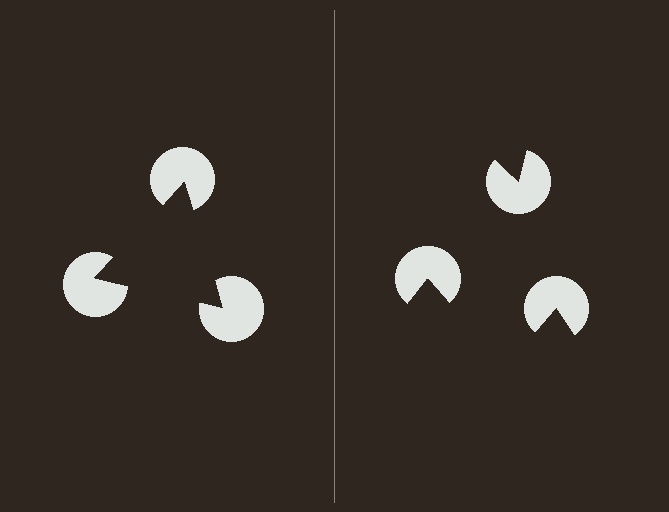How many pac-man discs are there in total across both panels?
6 — 3 on each side.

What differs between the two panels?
The pac-man discs are positioned identically on both sides; only the wedge orientations differ. On the left they align to a triangle; on the right they are misaligned.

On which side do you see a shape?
An illusory triangle appears on the left side. On the right side the wedge cuts are rotated, so no coherent shape forms.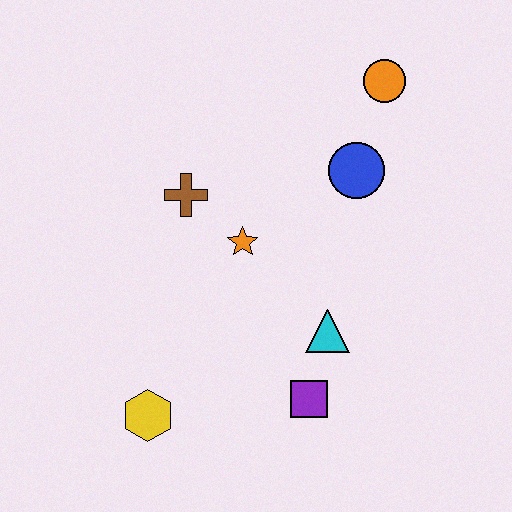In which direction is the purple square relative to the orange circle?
The purple square is below the orange circle.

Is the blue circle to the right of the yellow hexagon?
Yes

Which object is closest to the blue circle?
The orange circle is closest to the blue circle.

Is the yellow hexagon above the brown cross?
No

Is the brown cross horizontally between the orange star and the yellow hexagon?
Yes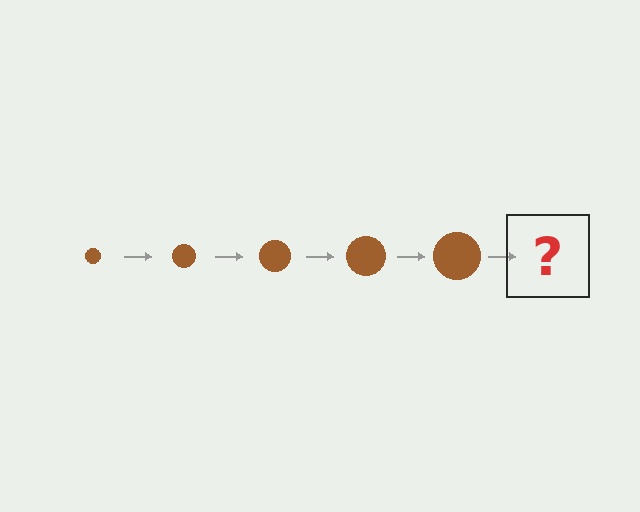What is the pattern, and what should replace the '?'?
The pattern is that the circle gets progressively larger each step. The '?' should be a brown circle, larger than the previous one.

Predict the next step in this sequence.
The next step is a brown circle, larger than the previous one.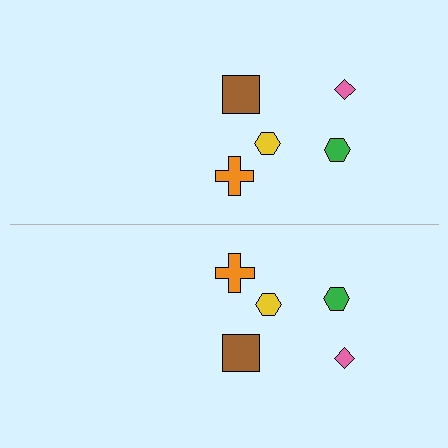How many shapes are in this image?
There are 10 shapes in this image.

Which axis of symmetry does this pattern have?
The pattern has a horizontal axis of symmetry running through the center of the image.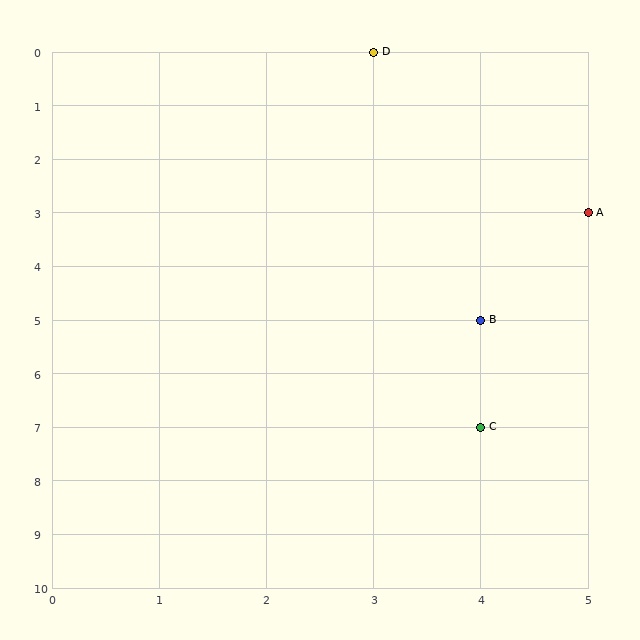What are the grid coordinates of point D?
Point D is at grid coordinates (3, 0).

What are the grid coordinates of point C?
Point C is at grid coordinates (4, 7).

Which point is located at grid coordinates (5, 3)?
Point A is at (5, 3).